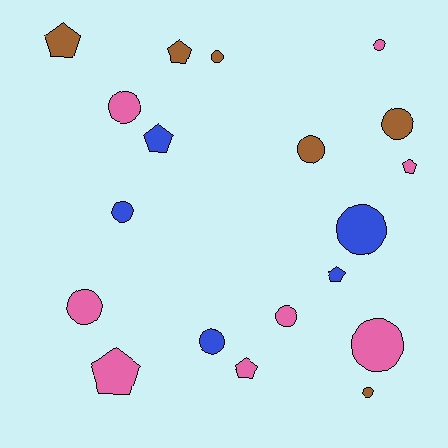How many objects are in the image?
There are 19 objects.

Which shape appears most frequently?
Circle, with 12 objects.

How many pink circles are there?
There are 5 pink circles.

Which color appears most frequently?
Pink, with 8 objects.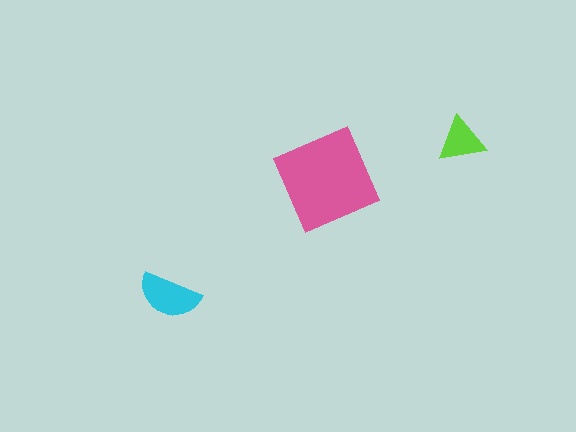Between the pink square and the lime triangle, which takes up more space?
The pink square.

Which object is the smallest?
The lime triangle.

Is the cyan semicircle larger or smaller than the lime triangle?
Larger.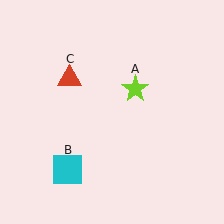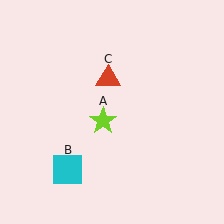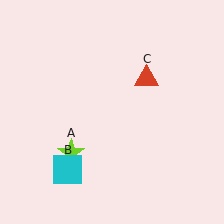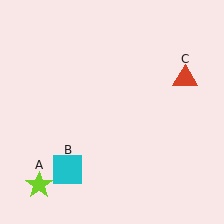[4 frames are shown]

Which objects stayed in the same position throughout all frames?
Cyan square (object B) remained stationary.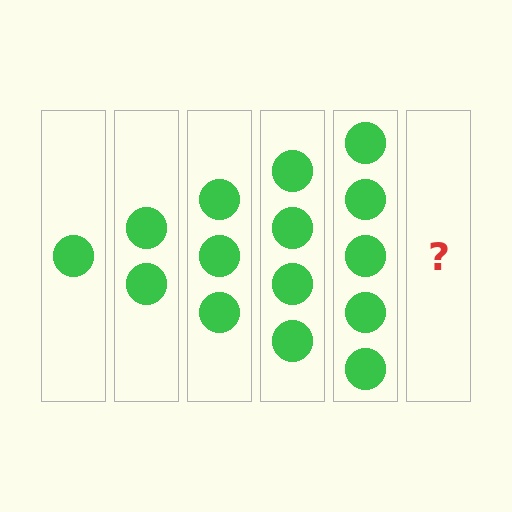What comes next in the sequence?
The next element should be 6 circles.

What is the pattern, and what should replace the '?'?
The pattern is that each step adds one more circle. The '?' should be 6 circles.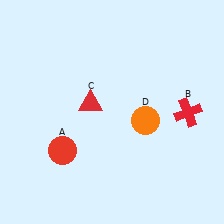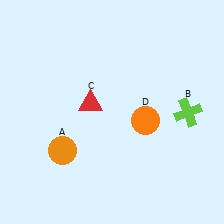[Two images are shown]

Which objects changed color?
A changed from red to orange. B changed from red to lime.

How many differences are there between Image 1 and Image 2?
There are 2 differences between the two images.